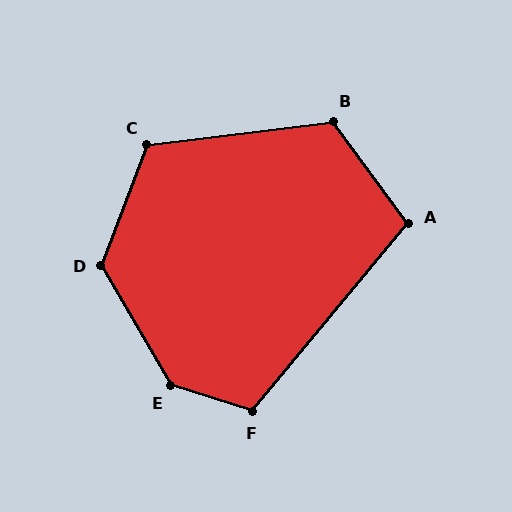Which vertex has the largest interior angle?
E, at approximately 137 degrees.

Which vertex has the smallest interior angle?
A, at approximately 104 degrees.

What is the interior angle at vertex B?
Approximately 119 degrees (obtuse).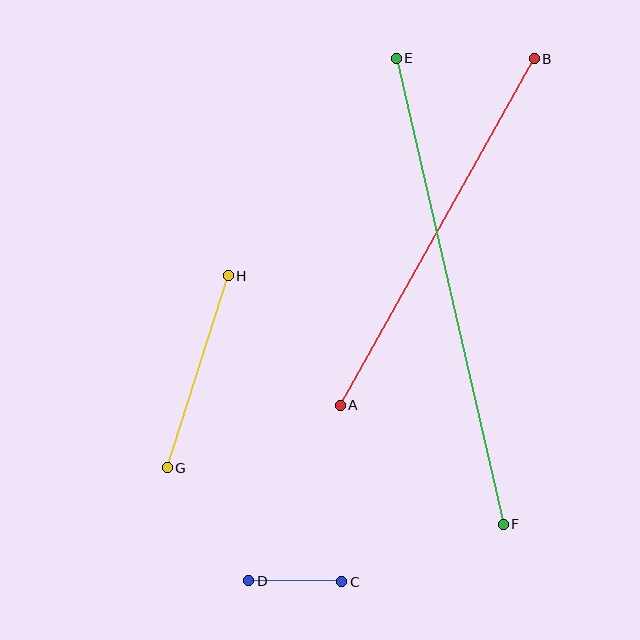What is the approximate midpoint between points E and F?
The midpoint is at approximately (450, 291) pixels.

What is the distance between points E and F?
The distance is approximately 478 pixels.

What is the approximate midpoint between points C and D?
The midpoint is at approximately (295, 581) pixels.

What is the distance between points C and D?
The distance is approximately 93 pixels.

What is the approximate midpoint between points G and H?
The midpoint is at approximately (198, 372) pixels.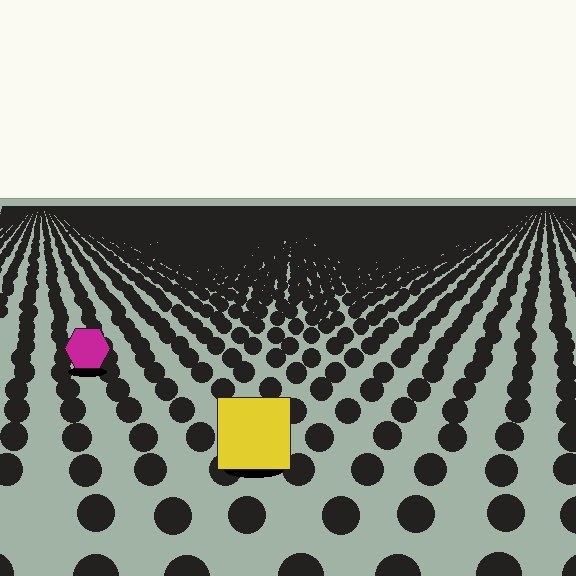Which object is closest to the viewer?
The yellow square is closest. The texture marks near it are larger and more spread out.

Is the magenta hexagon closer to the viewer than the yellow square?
No. The yellow square is closer — you can tell from the texture gradient: the ground texture is coarser near it.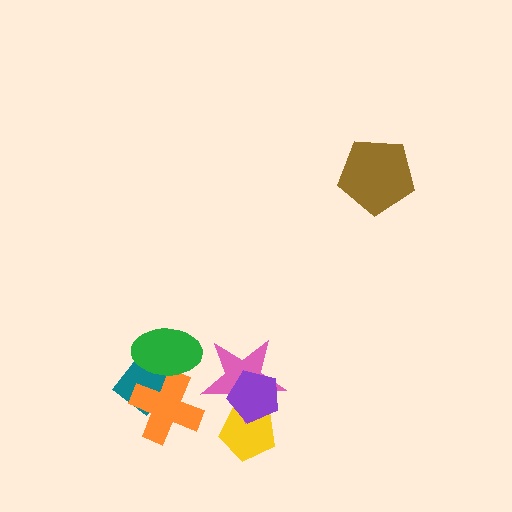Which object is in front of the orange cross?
The green ellipse is in front of the orange cross.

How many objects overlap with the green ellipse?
2 objects overlap with the green ellipse.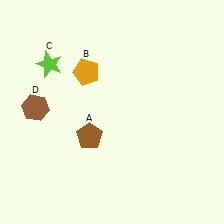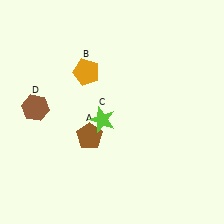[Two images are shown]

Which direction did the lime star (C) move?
The lime star (C) moved down.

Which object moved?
The lime star (C) moved down.